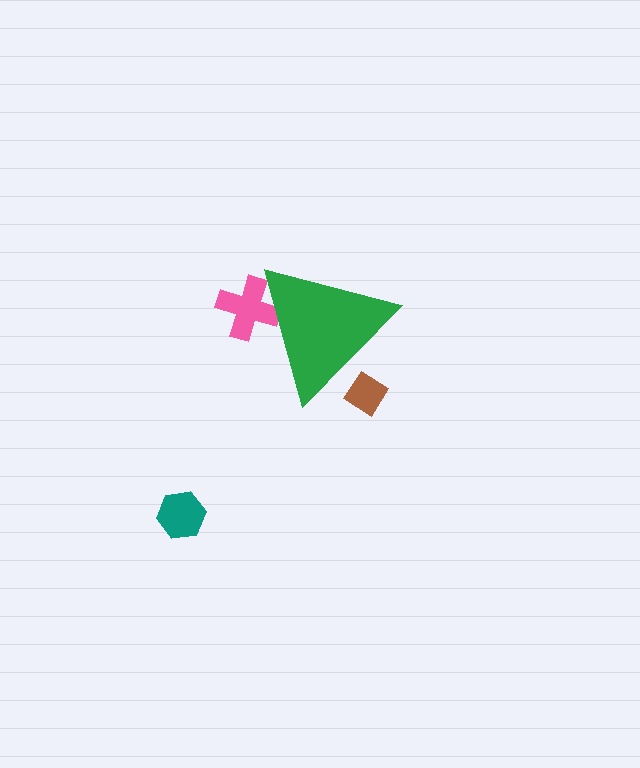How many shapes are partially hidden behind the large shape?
2 shapes are partially hidden.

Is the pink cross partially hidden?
Yes, the pink cross is partially hidden behind the green triangle.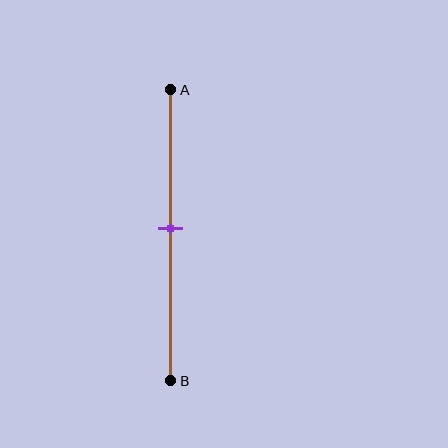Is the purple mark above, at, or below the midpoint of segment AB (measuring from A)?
The purple mark is approximately at the midpoint of segment AB.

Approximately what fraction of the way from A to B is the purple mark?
The purple mark is approximately 50% of the way from A to B.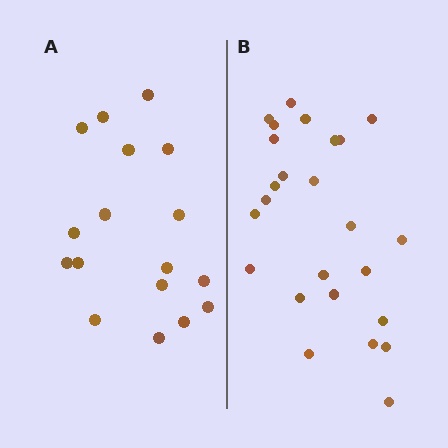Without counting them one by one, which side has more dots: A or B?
Region B (the right region) has more dots.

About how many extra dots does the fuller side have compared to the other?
Region B has roughly 8 or so more dots than region A.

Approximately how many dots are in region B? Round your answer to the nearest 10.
About 20 dots. (The exact count is 25, which rounds to 20.)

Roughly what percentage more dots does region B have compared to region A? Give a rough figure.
About 45% more.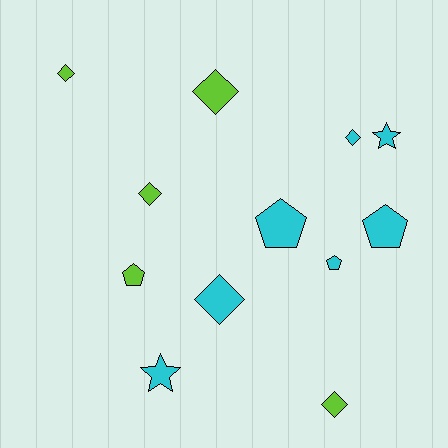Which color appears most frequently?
Cyan, with 7 objects.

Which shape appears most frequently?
Diamond, with 6 objects.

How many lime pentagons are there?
There is 1 lime pentagon.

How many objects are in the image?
There are 12 objects.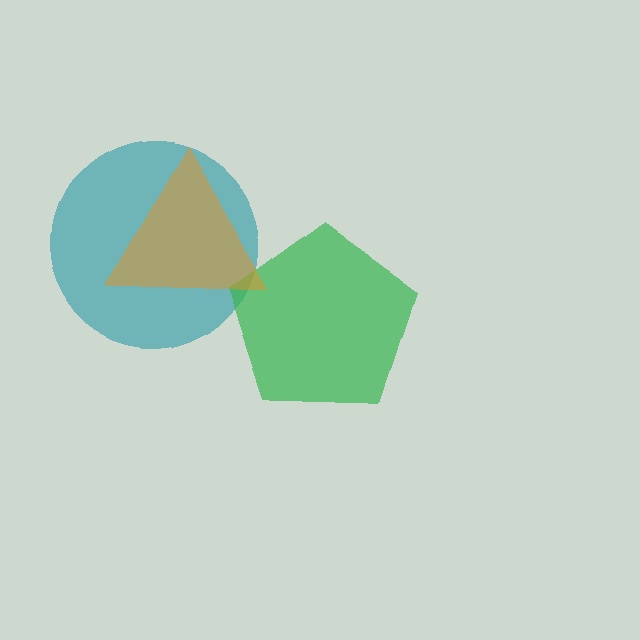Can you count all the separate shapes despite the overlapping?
Yes, there are 3 separate shapes.